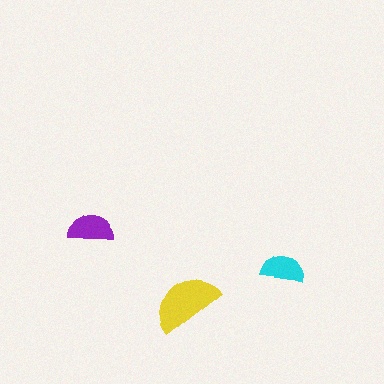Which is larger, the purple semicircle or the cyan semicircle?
The purple one.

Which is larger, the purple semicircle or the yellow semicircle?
The yellow one.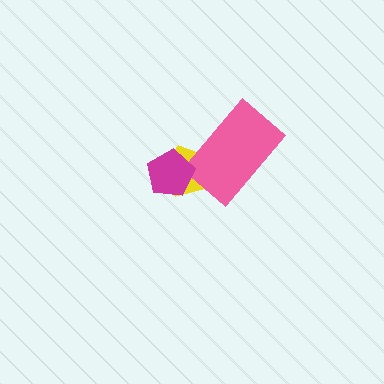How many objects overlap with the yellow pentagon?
2 objects overlap with the yellow pentagon.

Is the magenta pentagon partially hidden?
No, no other shape covers it.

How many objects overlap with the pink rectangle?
1 object overlaps with the pink rectangle.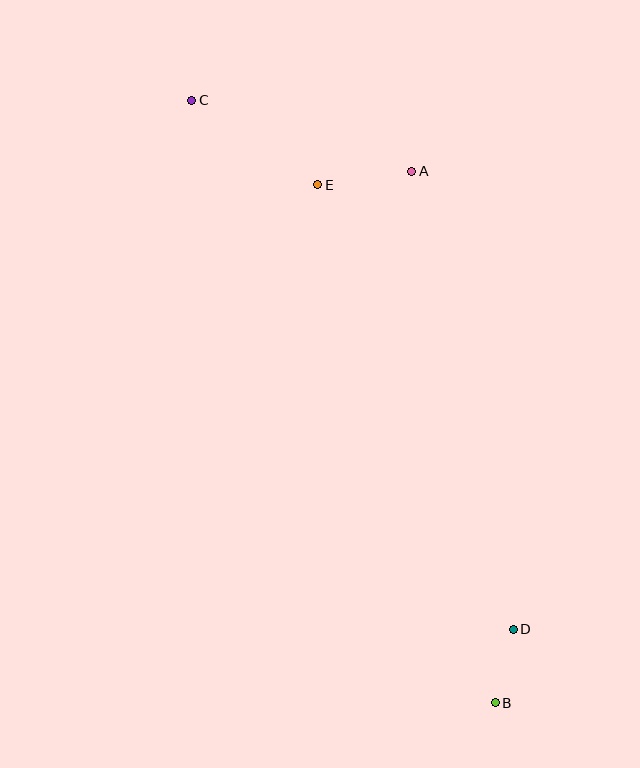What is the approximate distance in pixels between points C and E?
The distance between C and E is approximately 152 pixels.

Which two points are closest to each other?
Points B and D are closest to each other.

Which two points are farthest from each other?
Points B and C are farthest from each other.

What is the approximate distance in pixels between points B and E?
The distance between B and E is approximately 548 pixels.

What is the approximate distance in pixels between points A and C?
The distance between A and C is approximately 231 pixels.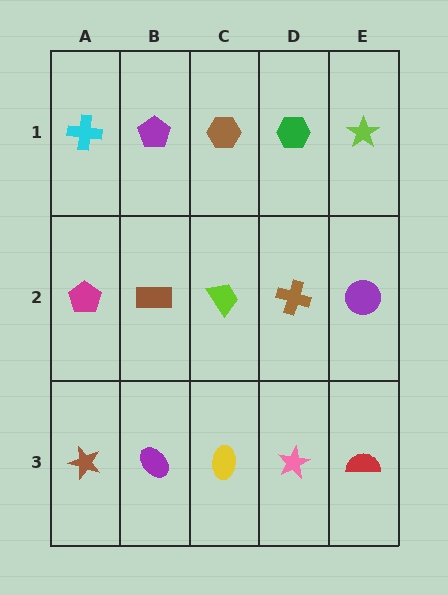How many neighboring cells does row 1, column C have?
3.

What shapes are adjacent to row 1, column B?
A brown rectangle (row 2, column B), a cyan cross (row 1, column A), a brown hexagon (row 1, column C).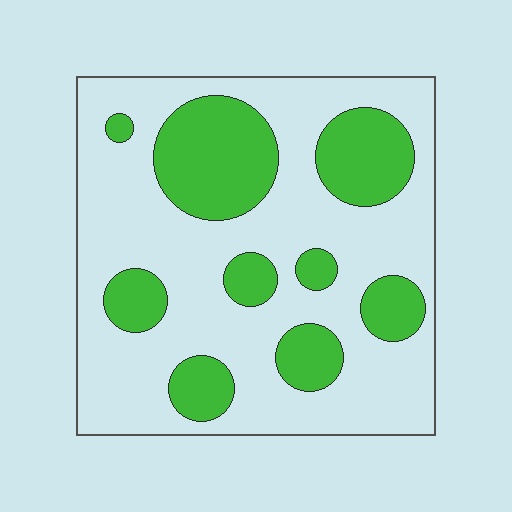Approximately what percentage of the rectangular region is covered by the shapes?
Approximately 30%.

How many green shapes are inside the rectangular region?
9.